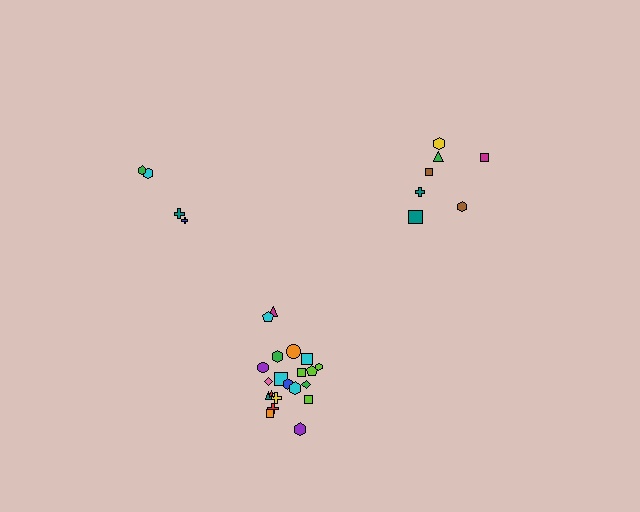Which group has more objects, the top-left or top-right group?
The top-right group.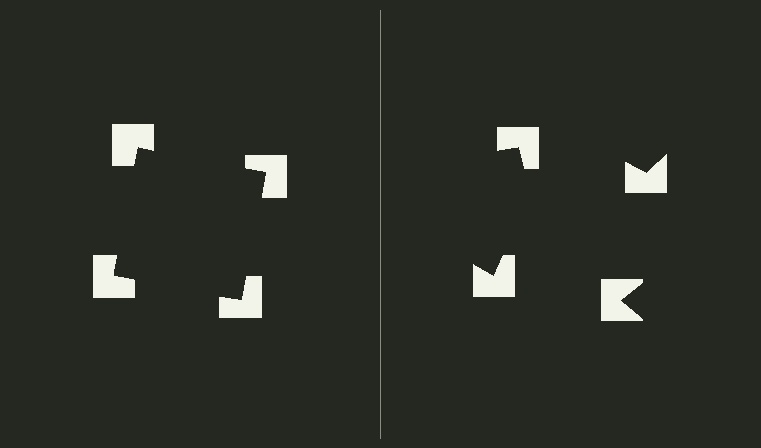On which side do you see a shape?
An illusory square appears on the left side. On the right side the wedge cuts are rotated, so no coherent shape forms.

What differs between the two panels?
The notched squares are positioned identically on both sides; only the wedge orientations differ. On the left they align to a square; on the right they are misaligned.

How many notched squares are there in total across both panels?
8 — 4 on each side.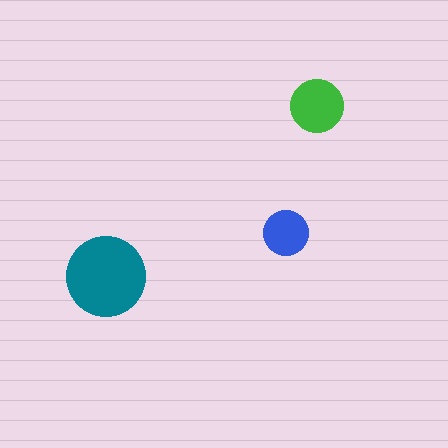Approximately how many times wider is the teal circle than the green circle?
About 1.5 times wider.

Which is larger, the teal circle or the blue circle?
The teal one.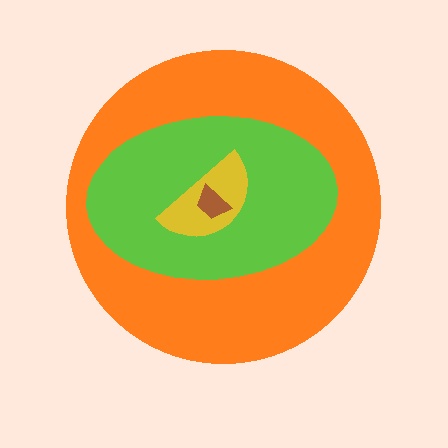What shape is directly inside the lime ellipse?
The yellow semicircle.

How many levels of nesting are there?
4.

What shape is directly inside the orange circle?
The lime ellipse.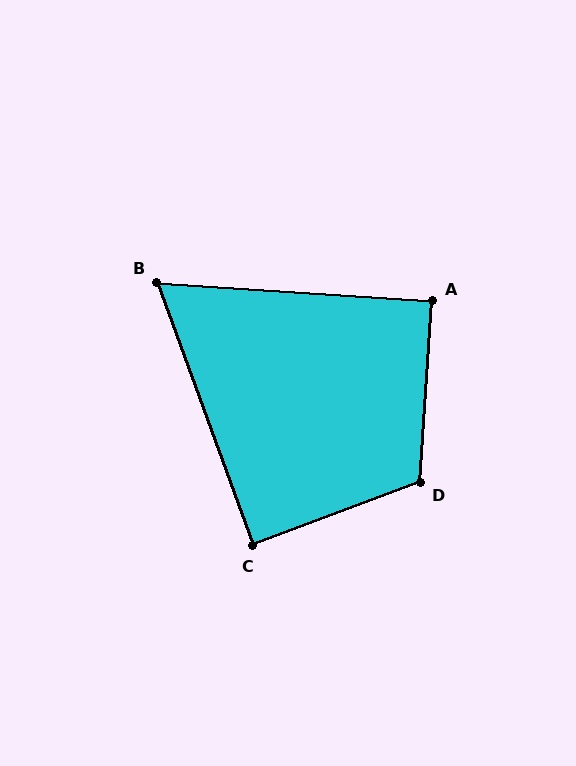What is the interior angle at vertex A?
Approximately 90 degrees (approximately right).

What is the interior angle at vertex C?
Approximately 90 degrees (approximately right).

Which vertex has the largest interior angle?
D, at approximately 114 degrees.